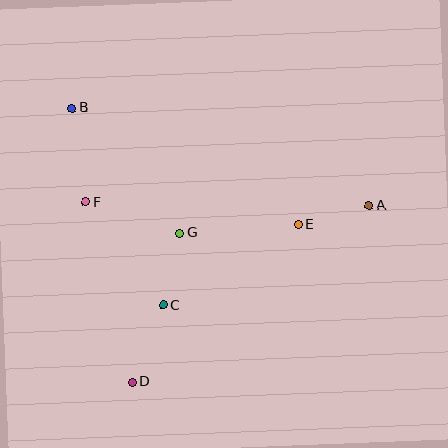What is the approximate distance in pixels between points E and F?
The distance between E and F is approximately 214 pixels.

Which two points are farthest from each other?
Points A and B are farthest from each other.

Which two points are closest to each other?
Points A and E are closest to each other.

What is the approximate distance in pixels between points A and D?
The distance between A and D is approximately 295 pixels.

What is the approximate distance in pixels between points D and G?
The distance between D and G is approximately 156 pixels.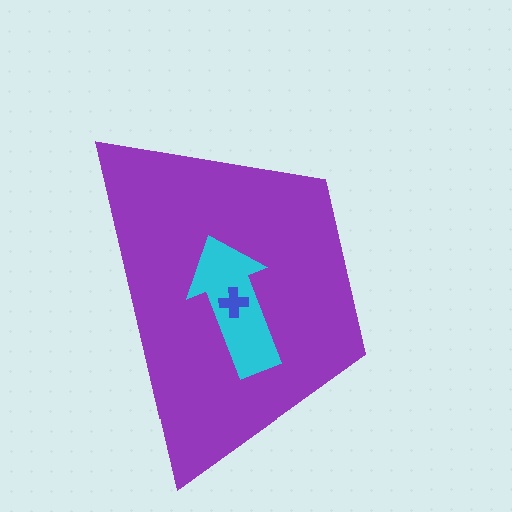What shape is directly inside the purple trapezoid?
The cyan arrow.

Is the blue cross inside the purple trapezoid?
Yes.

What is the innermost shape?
The blue cross.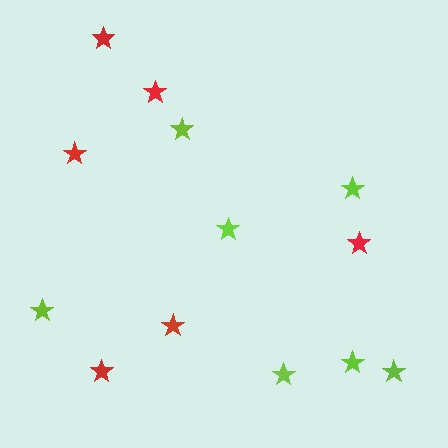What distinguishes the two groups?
There are 2 groups: one group of red stars (6) and one group of lime stars (7).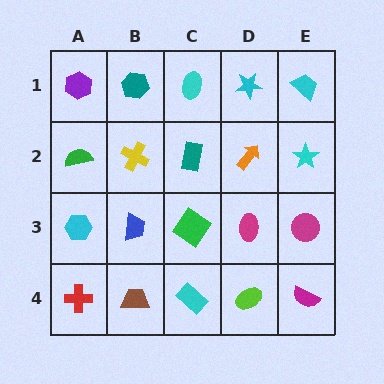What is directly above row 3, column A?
A green semicircle.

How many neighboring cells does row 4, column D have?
3.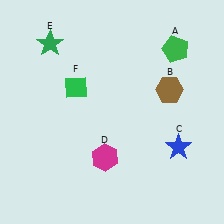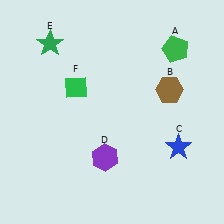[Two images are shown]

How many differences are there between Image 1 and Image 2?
There is 1 difference between the two images.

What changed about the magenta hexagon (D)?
In Image 1, D is magenta. In Image 2, it changed to purple.